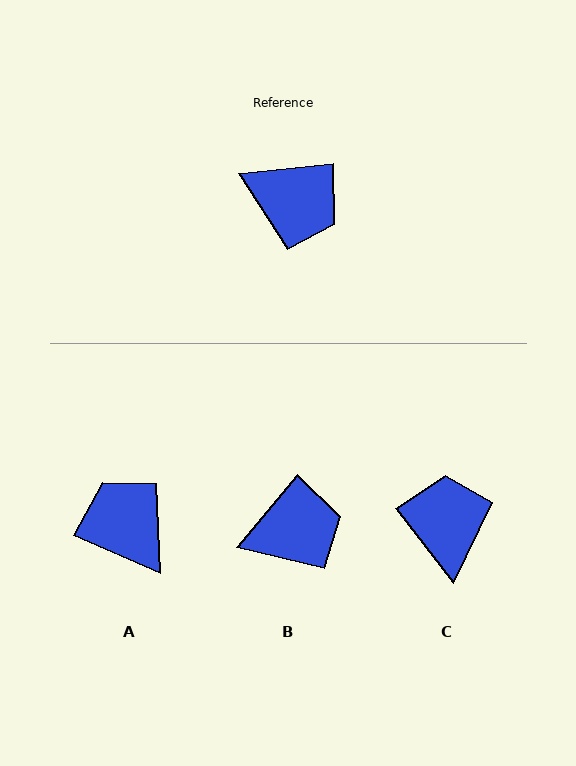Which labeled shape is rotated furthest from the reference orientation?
A, about 150 degrees away.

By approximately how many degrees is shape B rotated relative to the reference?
Approximately 44 degrees counter-clockwise.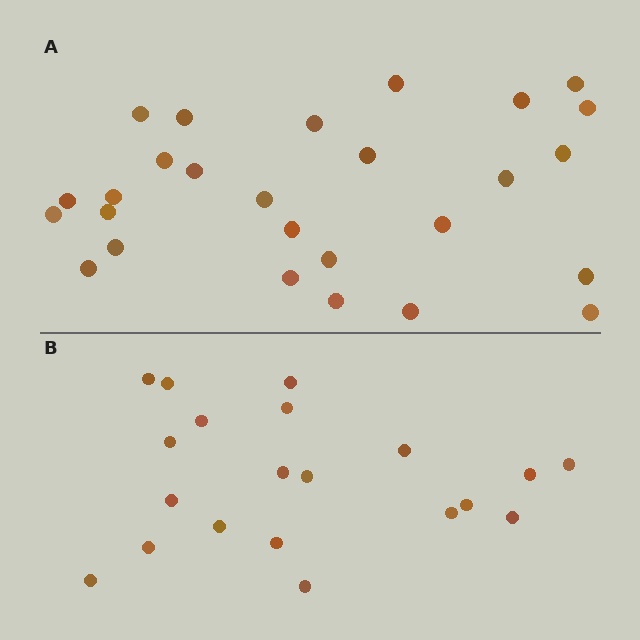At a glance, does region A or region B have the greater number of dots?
Region A (the top region) has more dots.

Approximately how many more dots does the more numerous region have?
Region A has roughly 8 or so more dots than region B.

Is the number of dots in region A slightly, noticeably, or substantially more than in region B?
Region A has noticeably more, but not dramatically so. The ratio is roughly 1.4 to 1.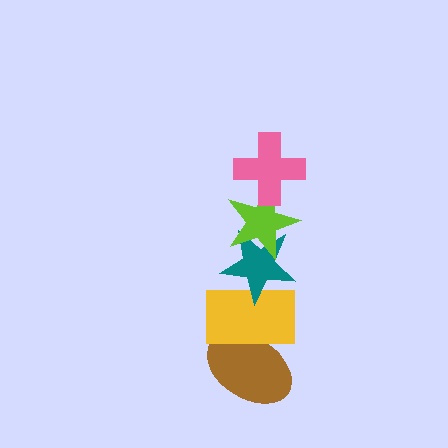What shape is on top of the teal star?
The lime star is on top of the teal star.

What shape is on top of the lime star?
The pink cross is on top of the lime star.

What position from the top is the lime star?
The lime star is 2nd from the top.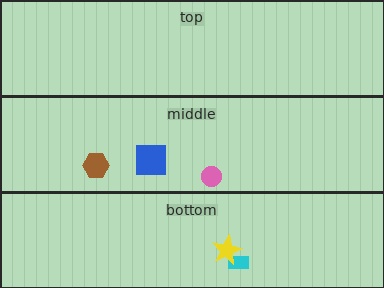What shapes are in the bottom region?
The cyan rectangle, the yellow star.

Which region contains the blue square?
The middle region.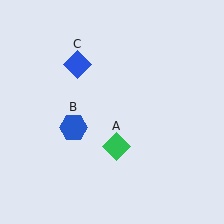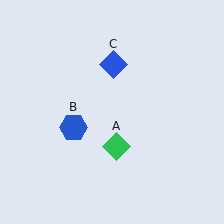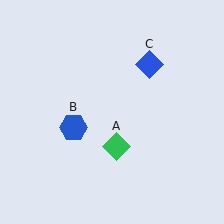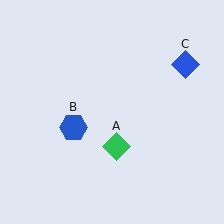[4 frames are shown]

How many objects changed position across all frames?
1 object changed position: blue diamond (object C).